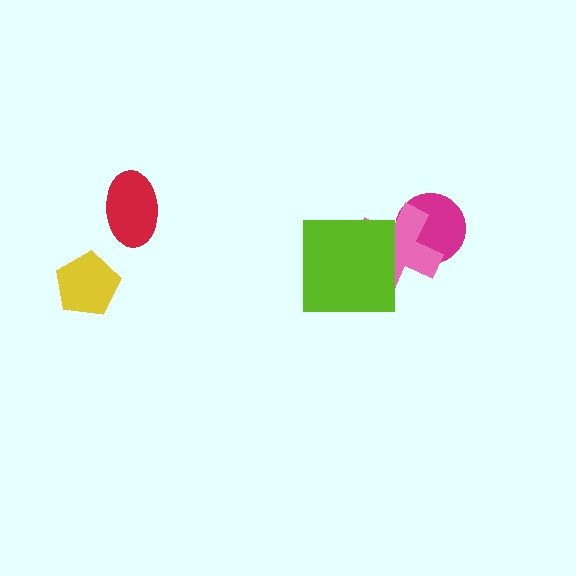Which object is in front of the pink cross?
The lime square is in front of the pink cross.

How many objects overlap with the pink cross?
2 objects overlap with the pink cross.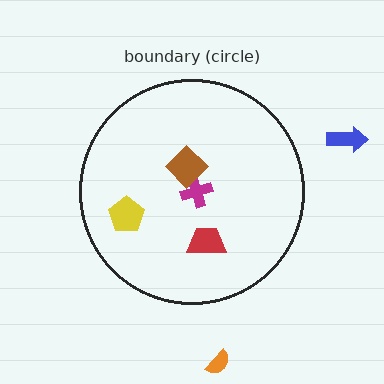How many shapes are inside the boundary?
4 inside, 2 outside.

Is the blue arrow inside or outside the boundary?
Outside.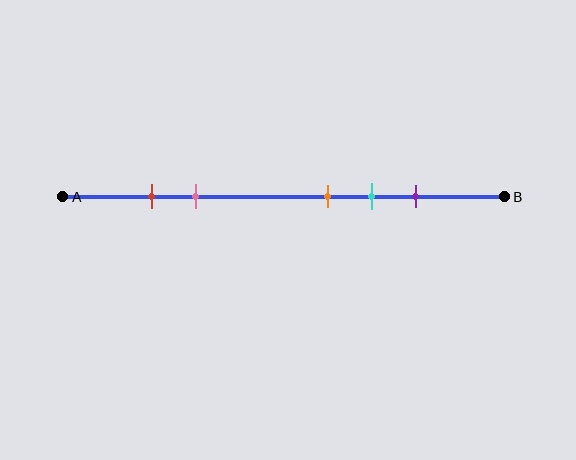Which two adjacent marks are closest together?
The red and pink marks are the closest adjacent pair.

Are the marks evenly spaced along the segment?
No, the marks are not evenly spaced.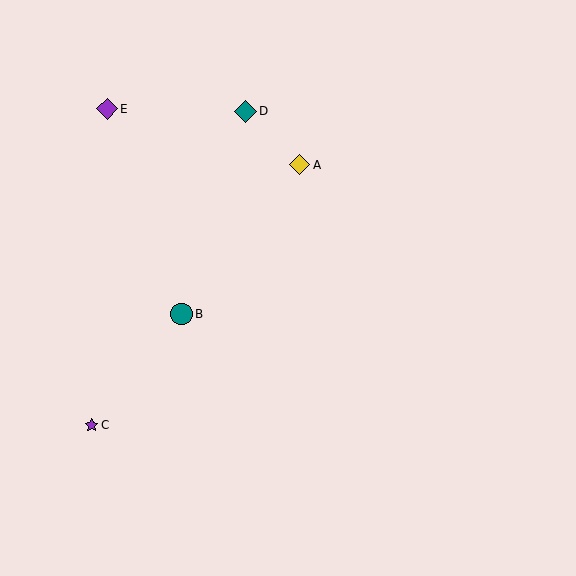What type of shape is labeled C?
Shape C is a purple star.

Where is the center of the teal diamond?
The center of the teal diamond is at (246, 111).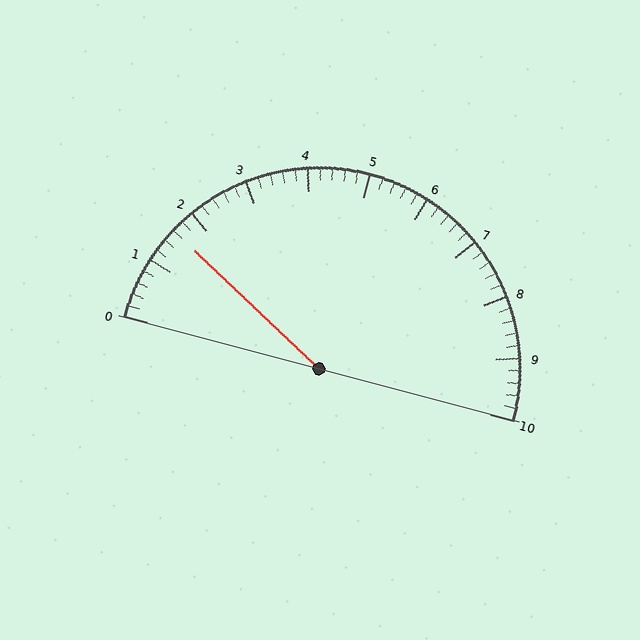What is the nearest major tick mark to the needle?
The nearest major tick mark is 2.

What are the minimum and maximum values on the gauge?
The gauge ranges from 0 to 10.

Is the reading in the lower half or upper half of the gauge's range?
The reading is in the lower half of the range (0 to 10).